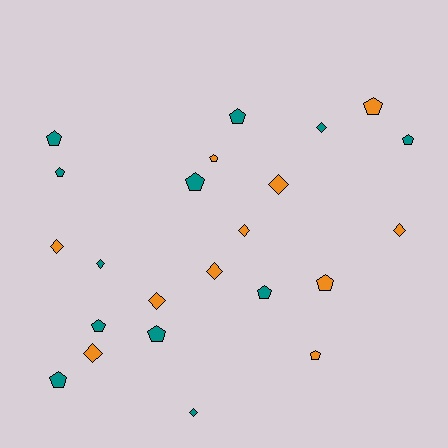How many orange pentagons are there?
There are 4 orange pentagons.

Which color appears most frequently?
Teal, with 12 objects.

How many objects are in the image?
There are 23 objects.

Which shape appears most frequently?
Pentagon, with 13 objects.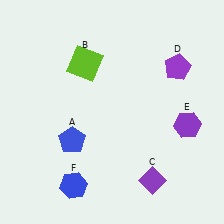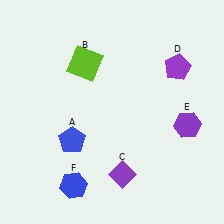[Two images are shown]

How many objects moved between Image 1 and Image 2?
1 object moved between the two images.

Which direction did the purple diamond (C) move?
The purple diamond (C) moved left.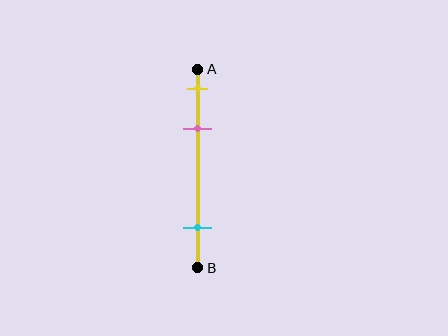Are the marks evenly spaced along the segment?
No, the marks are not evenly spaced.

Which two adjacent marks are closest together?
The yellow and pink marks are the closest adjacent pair.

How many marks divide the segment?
There are 3 marks dividing the segment.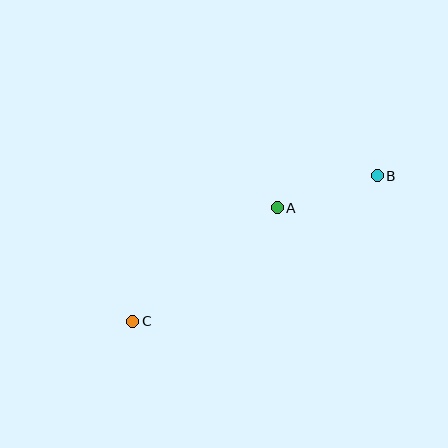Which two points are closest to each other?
Points A and B are closest to each other.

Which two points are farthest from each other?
Points B and C are farthest from each other.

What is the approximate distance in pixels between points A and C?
The distance between A and C is approximately 184 pixels.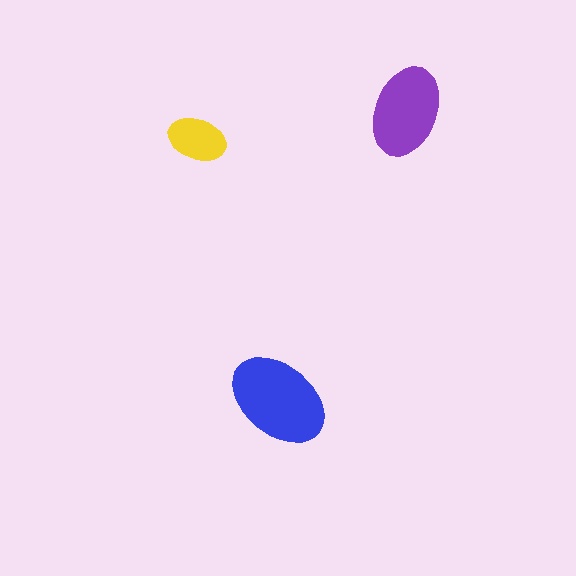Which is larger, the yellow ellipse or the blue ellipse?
The blue one.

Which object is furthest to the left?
The yellow ellipse is leftmost.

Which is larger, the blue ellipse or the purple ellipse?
The blue one.